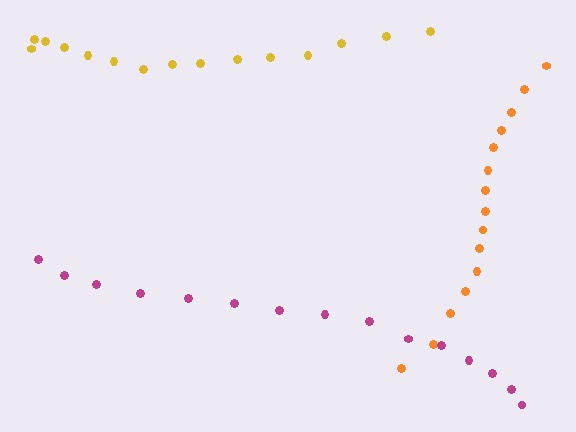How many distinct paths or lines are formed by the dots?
There are 3 distinct paths.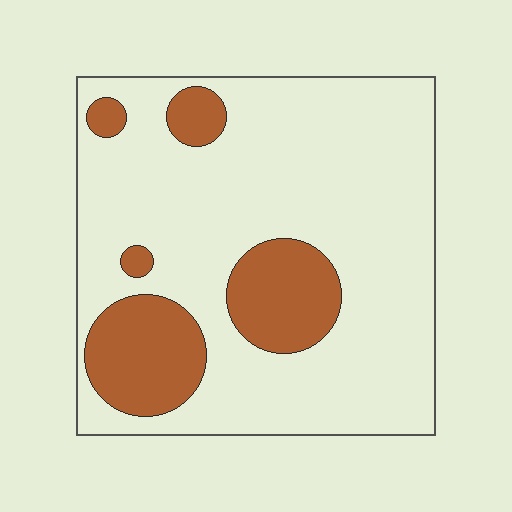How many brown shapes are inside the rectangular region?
5.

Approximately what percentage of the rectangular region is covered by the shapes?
Approximately 20%.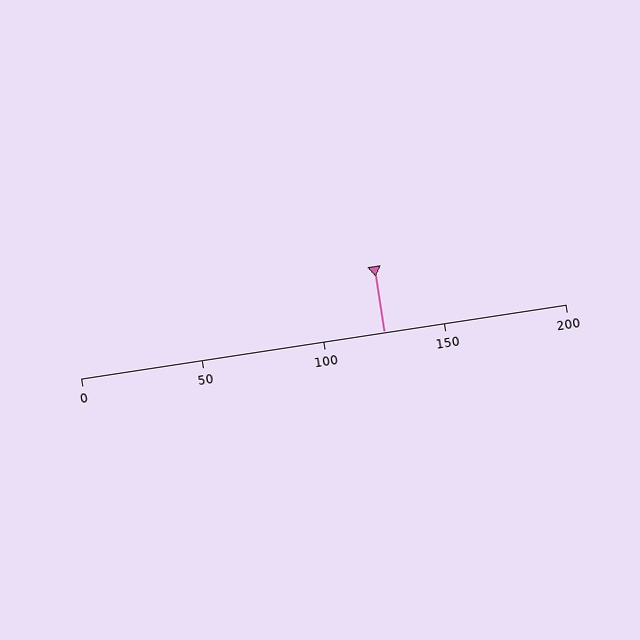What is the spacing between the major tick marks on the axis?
The major ticks are spaced 50 apart.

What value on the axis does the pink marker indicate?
The marker indicates approximately 125.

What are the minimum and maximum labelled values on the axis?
The axis runs from 0 to 200.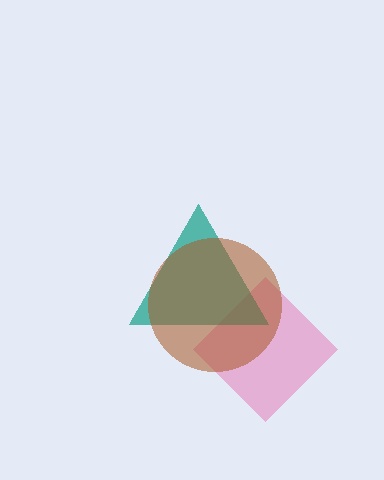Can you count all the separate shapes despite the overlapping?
Yes, there are 3 separate shapes.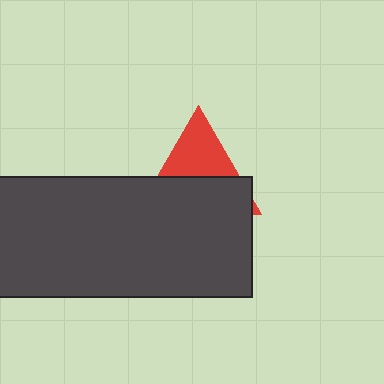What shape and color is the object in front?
The object in front is a dark gray rectangle.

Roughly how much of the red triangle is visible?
A small part of it is visible (roughly 42%).